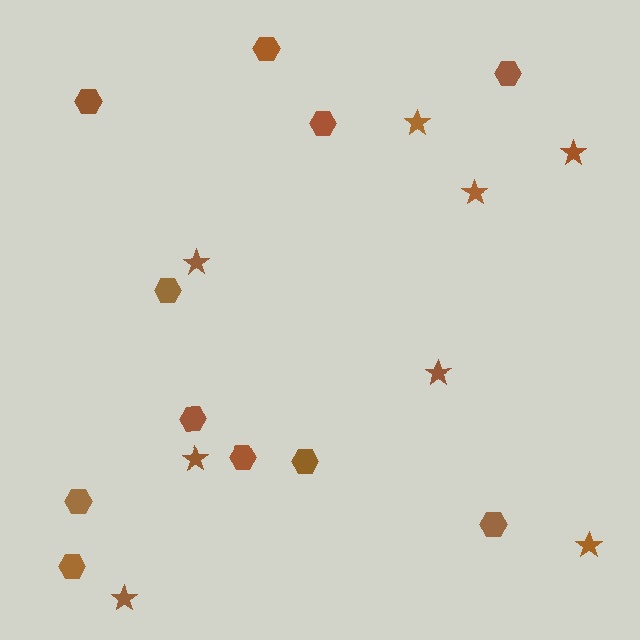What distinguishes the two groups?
There are 2 groups: one group of hexagons (11) and one group of stars (8).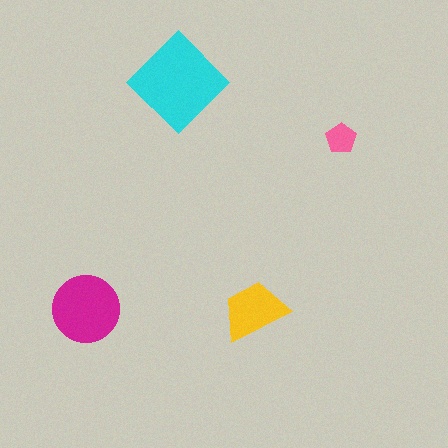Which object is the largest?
The cyan diamond.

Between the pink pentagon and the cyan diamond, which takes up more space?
The cyan diamond.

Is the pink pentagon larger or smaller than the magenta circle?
Smaller.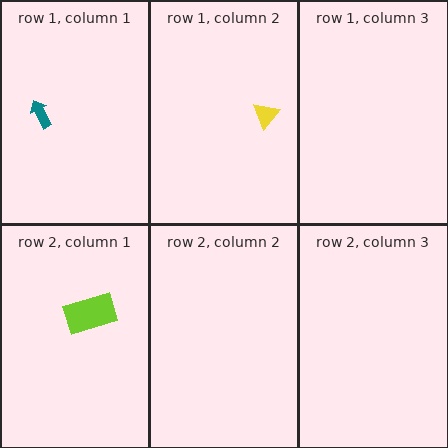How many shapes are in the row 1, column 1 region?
1.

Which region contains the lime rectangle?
The row 2, column 1 region.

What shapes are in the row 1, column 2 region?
The yellow triangle.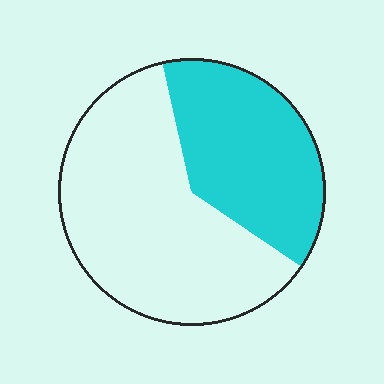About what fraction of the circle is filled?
About three eighths (3/8).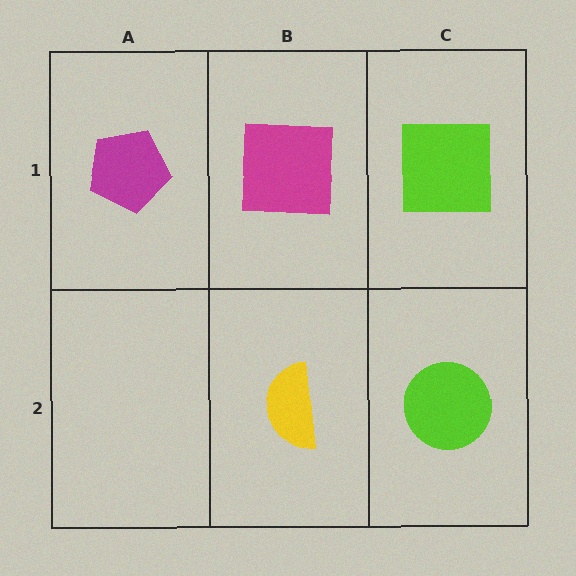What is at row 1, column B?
A magenta square.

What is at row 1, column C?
A lime square.